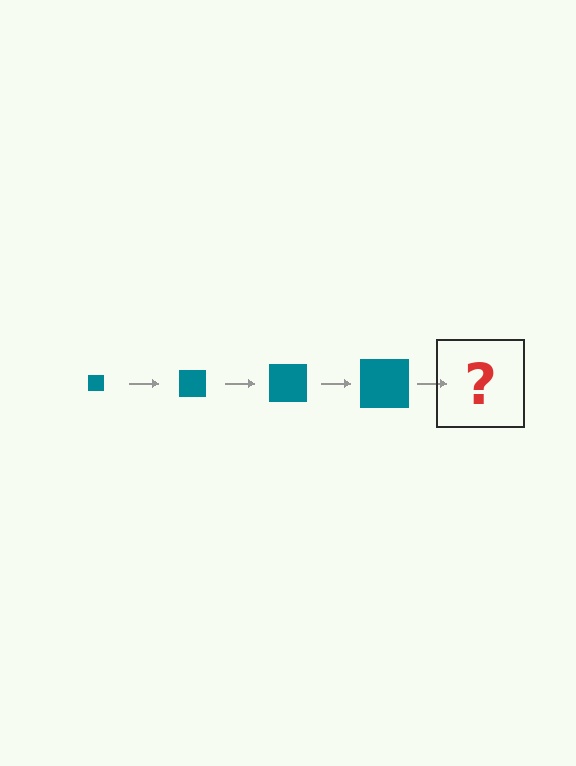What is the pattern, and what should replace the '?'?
The pattern is that the square gets progressively larger each step. The '?' should be a teal square, larger than the previous one.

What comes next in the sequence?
The next element should be a teal square, larger than the previous one.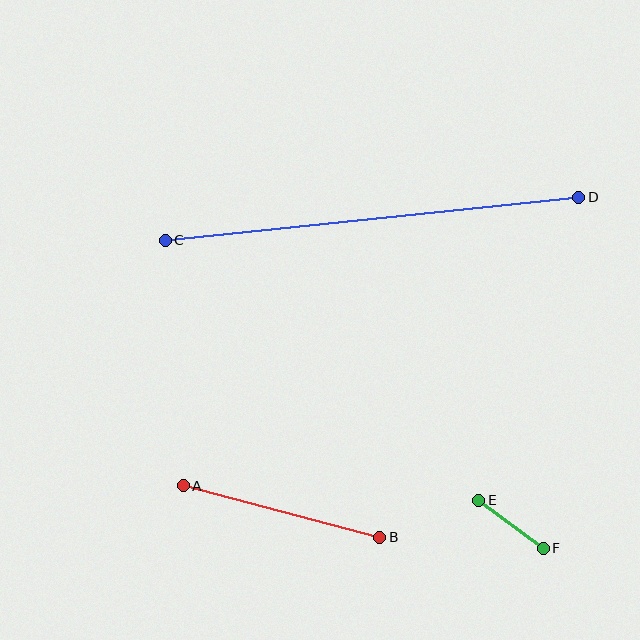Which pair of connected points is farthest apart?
Points C and D are farthest apart.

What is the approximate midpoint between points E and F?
The midpoint is at approximately (511, 524) pixels.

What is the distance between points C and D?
The distance is approximately 416 pixels.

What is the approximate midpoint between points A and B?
The midpoint is at approximately (281, 511) pixels.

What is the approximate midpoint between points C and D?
The midpoint is at approximately (372, 219) pixels.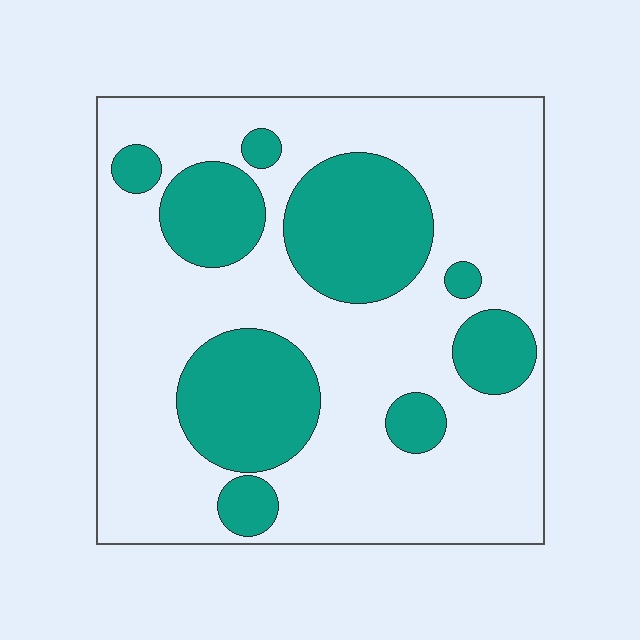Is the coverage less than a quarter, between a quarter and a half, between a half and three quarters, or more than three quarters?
Between a quarter and a half.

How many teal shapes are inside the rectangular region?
9.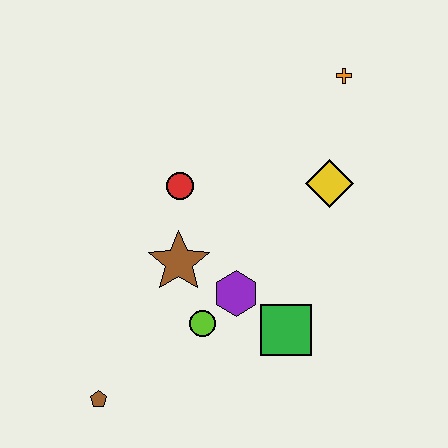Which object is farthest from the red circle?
The brown pentagon is farthest from the red circle.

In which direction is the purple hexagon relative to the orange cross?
The purple hexagon is below the orange cross.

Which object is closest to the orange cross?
The yellow diamond is closest to the orange cross.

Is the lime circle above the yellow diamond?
No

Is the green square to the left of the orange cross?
Yes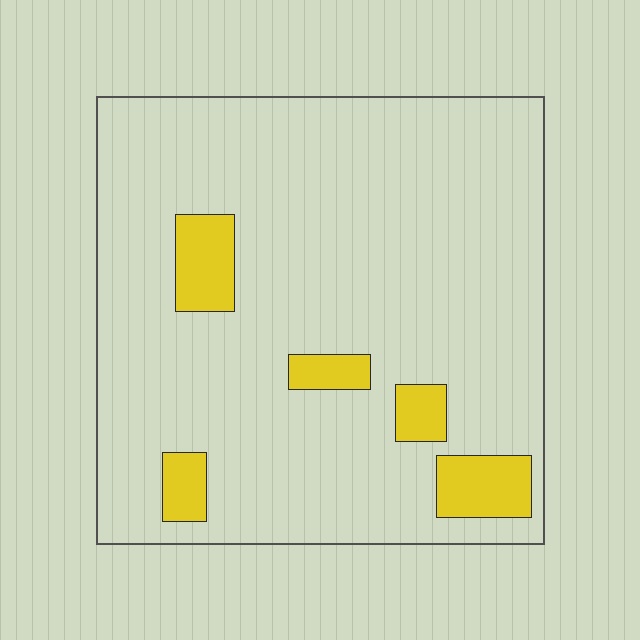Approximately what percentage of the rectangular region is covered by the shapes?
Approximately 10%.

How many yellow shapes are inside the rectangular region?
5.